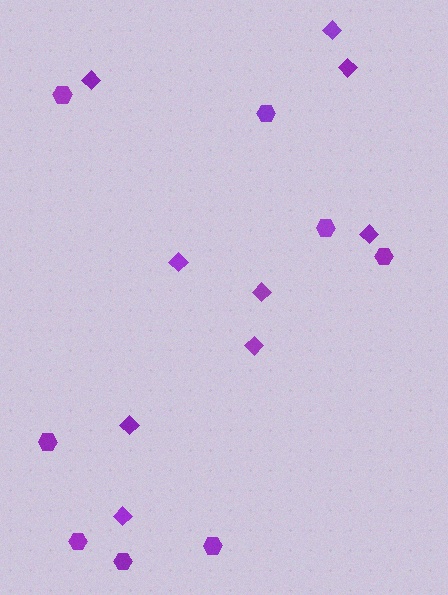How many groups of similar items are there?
There are 2 groups: one group of hexagons (8) and one group of diamonds (9).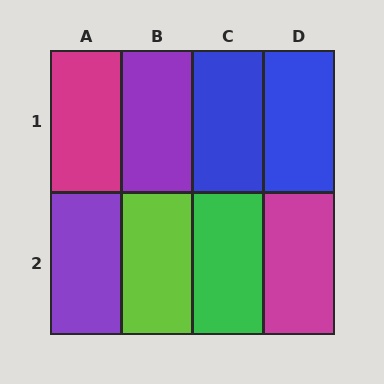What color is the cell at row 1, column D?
Blue.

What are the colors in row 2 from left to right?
Purple, lime, green, magenta.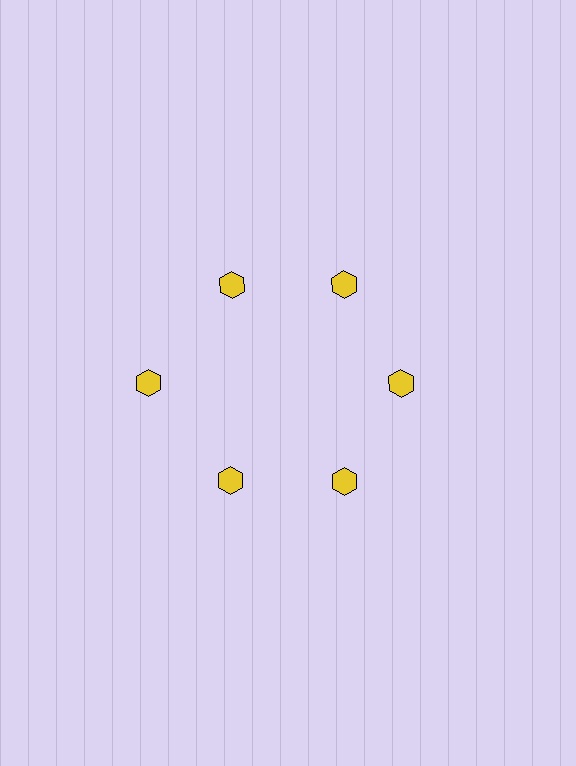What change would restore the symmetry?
The symmetry would be restored by moving it inward, back onto the ring so that all 6 hexagons sit at equal angles and equal distance from the center.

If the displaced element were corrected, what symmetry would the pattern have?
It would have 6-fold rotational symmetry — the pattern would map onto itself every 60 degrees.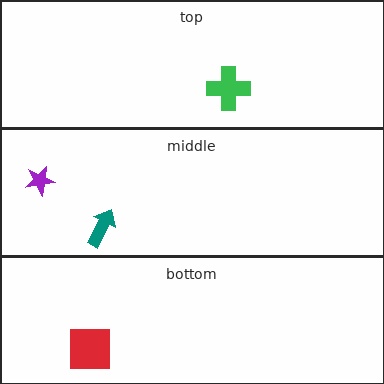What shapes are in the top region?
The green cross.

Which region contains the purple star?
The middle region.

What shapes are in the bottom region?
The red square.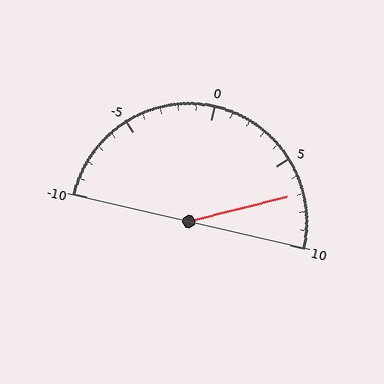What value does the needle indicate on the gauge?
The needle indicates approximately 7.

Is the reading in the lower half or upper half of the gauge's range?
The reading is in the upper half of the range (-10 to 10).